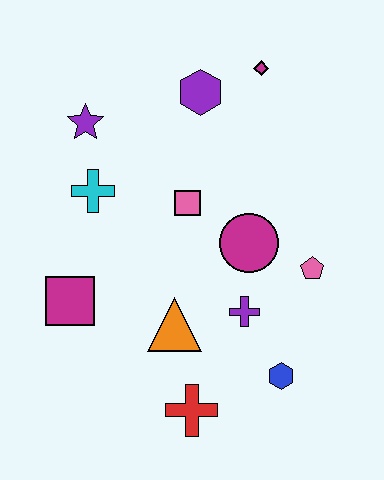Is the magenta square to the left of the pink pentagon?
Yes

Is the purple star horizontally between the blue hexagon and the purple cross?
No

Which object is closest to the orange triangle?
The purple cross is closest to the orange triangle.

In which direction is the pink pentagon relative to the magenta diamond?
The pink pentagon is below the magenta diamond.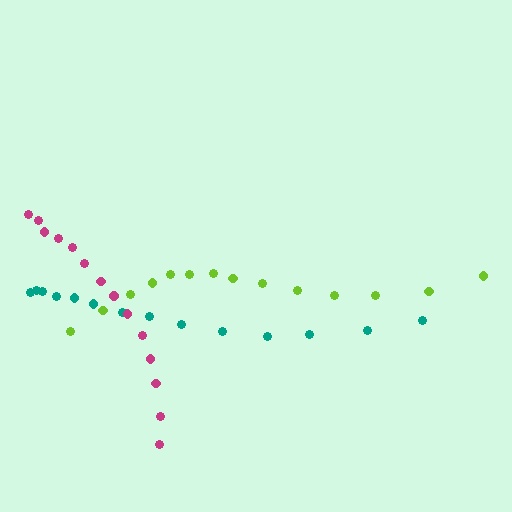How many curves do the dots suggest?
There are 3 distinct paths.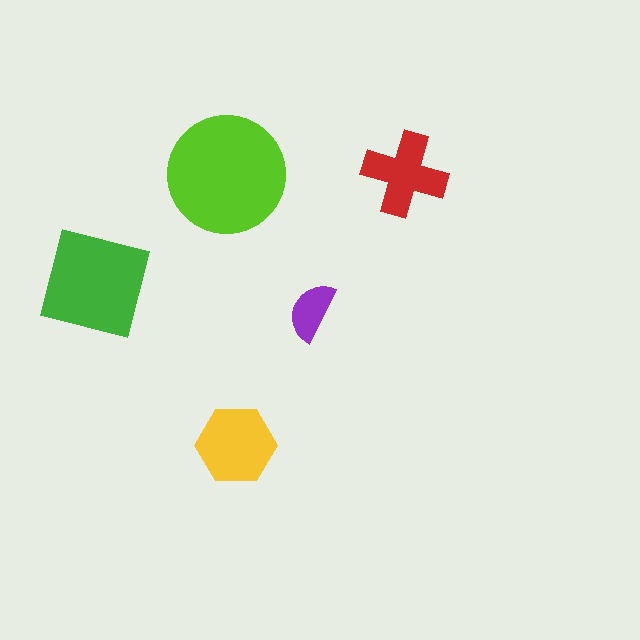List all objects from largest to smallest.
The lime circle, the green square, the yellow hexagon, the red cross, the purple semicircle.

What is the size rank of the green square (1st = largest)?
2nd.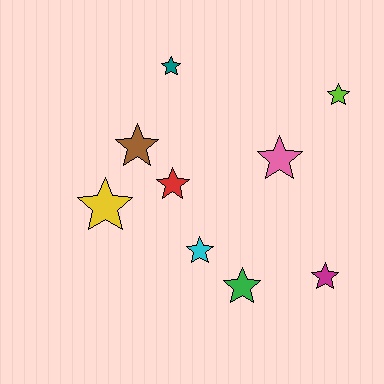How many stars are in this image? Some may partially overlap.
There are 9 stars.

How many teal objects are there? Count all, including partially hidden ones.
There is 1 teal object.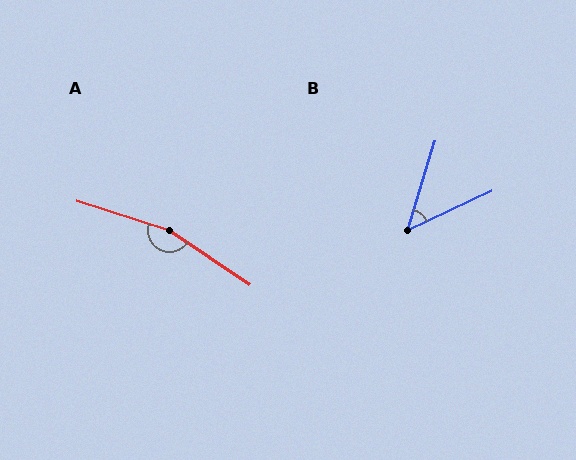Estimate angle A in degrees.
Approximately 163 degrees.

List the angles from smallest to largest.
B (48°), A (163°).